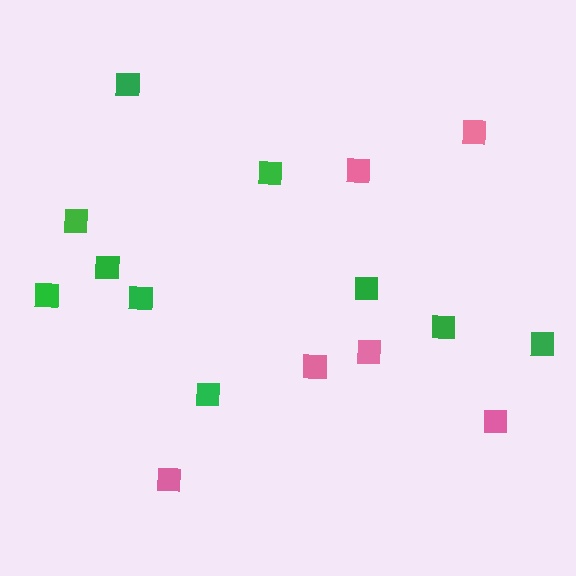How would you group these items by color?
There are 2 groups: one group of pink squares (6) and one group of green squares (10).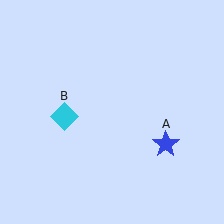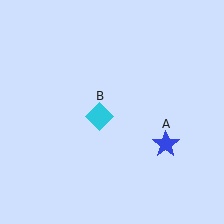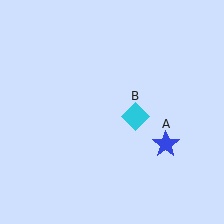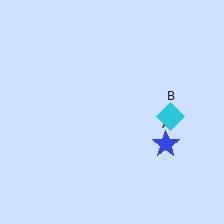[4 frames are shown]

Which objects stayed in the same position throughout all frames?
Blue star (object A) remained stationary.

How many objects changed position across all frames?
1 object changed position: cyan diamond (object B).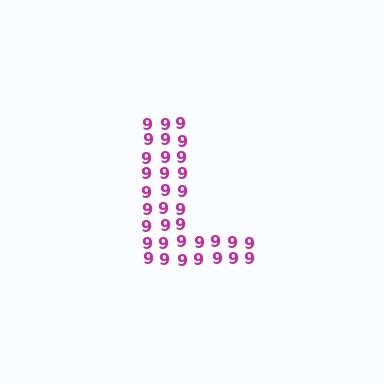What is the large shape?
The large shape is the letter L.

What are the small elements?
The small elements are digit 9's.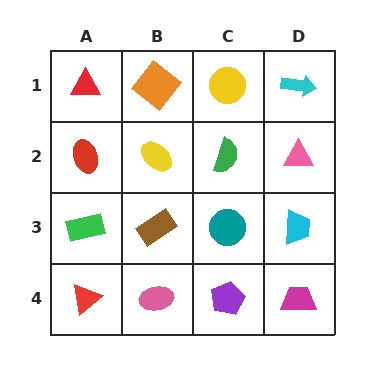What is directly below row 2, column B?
A brown rectangle.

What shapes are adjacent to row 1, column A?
A red ellipse (row 2, column A), an orange diamond (row 1, column B).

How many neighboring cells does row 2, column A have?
3.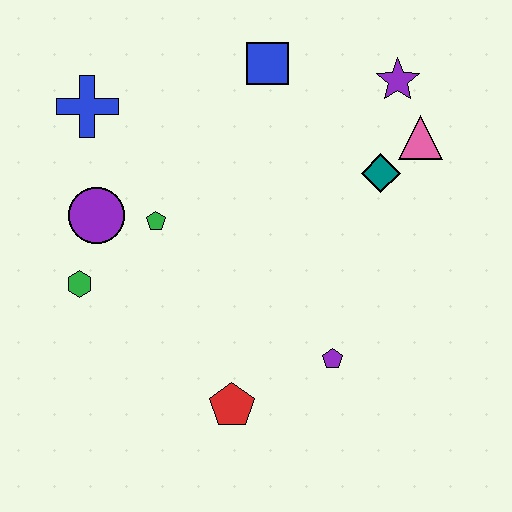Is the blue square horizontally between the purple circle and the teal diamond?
Yes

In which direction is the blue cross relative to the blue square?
The blue cross is to the left of the blue square.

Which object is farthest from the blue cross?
The purple pentagon is farthest from the blue cross.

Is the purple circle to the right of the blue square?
No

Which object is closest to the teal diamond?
The pink triangle is closest to the teal diamond.